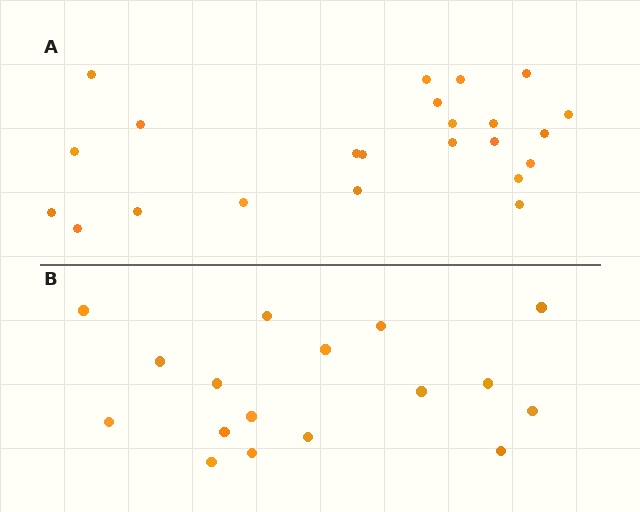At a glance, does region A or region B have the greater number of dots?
Region A (the top region) has more dots.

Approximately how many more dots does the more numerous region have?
Region A has about 6 more dots than region B.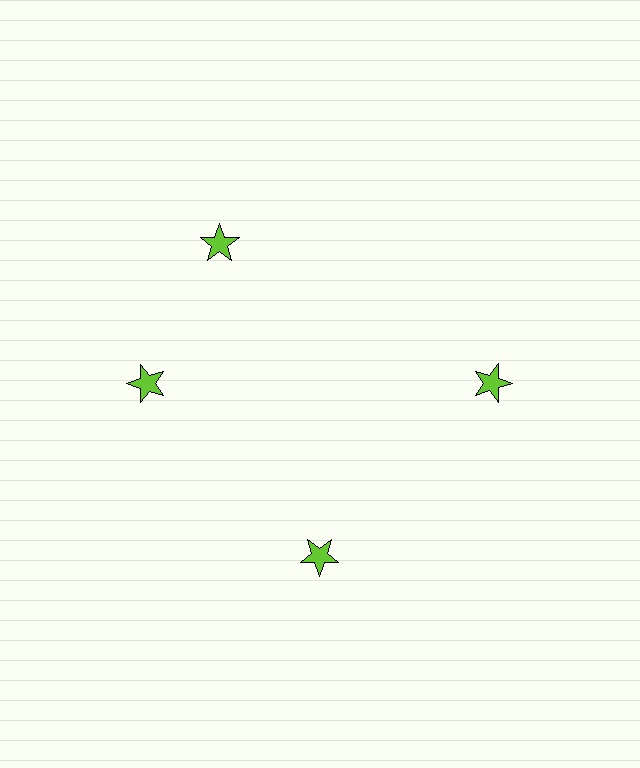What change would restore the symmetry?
The symmetry would be restored by rotating it back into even spacing with its neighbors so that all 4 stars sit at equal angles and equal distance from the center.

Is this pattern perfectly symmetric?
No. The 4 lime stars are arranged in a ring, but one element near the 12 o'clock position is rotated out of alignment along the ring, breaking the 4-fold rotational symmetry.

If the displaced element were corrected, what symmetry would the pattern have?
It would have 4-fold rotational symmetry — the pattern would map onto itself every 90 degrees.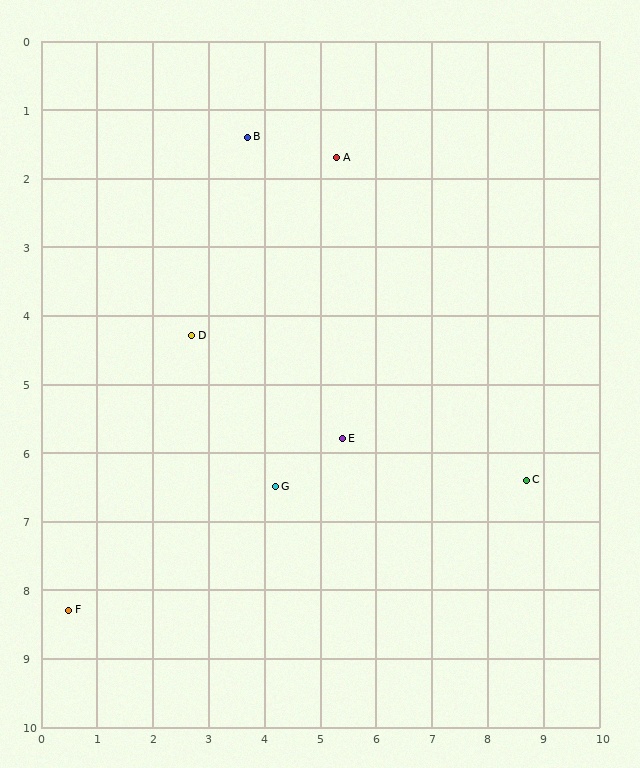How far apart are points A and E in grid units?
Points A and E are about 4.1 grid units apart.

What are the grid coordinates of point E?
Point E is at approximately (5.4, 5.8).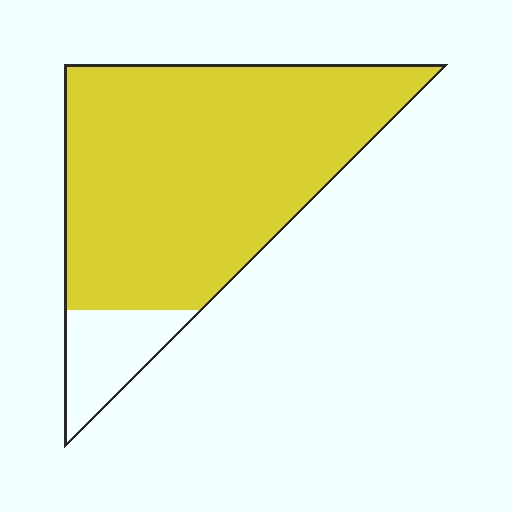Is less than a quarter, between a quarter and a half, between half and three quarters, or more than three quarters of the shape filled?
More than three quarters.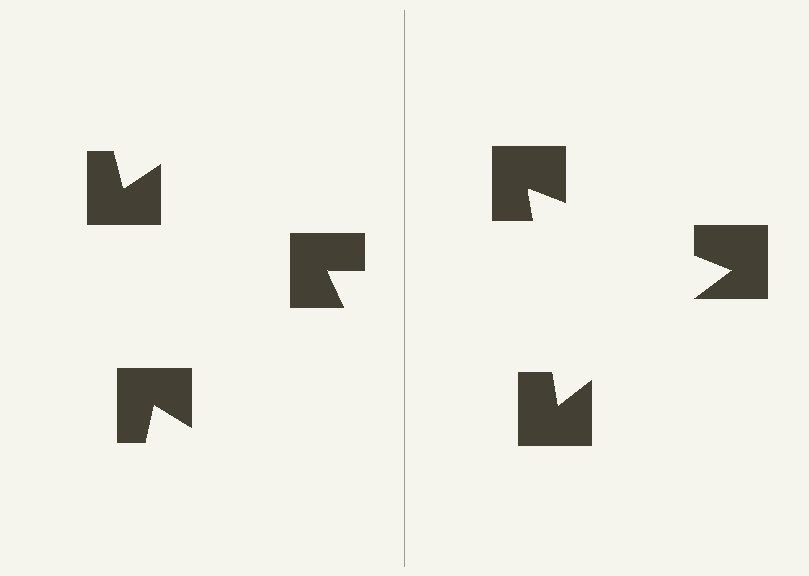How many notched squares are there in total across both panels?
6 — 3 on each side.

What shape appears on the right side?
An illusory triangle.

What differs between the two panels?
The notched squares are positioned identically on both sides; only the wedge orientations differ. On the right they align to a triangle; on the left they are misaligned.